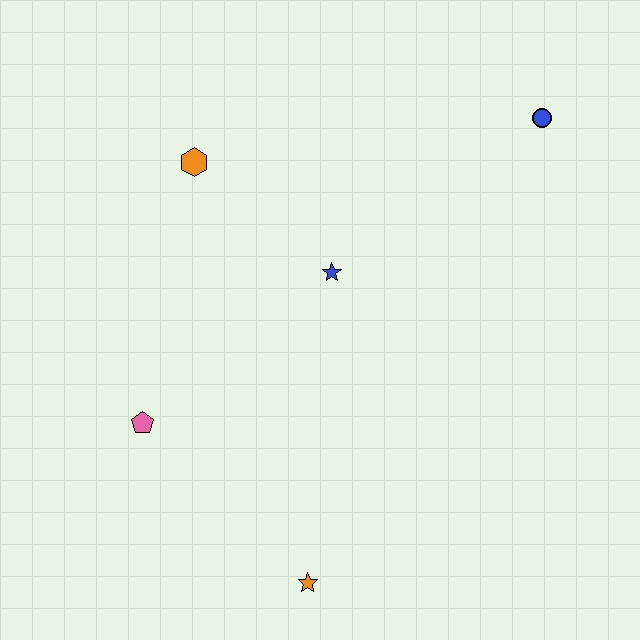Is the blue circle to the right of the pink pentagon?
Yes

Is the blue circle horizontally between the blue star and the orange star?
No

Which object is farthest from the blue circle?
The orange star is farthest from the blue circle.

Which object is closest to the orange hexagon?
The blue star is closest to the orange hexagon.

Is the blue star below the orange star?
No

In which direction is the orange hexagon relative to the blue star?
The orange hexagon is to the left of the blue star.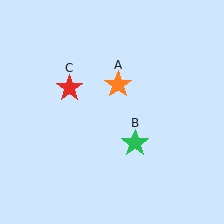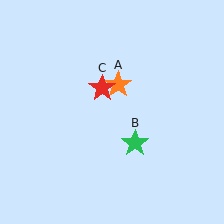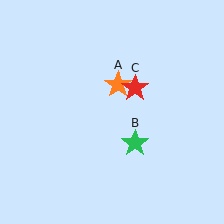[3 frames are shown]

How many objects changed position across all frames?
1 object changed position: red star (object C).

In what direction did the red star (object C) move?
The red star (object C) moved right.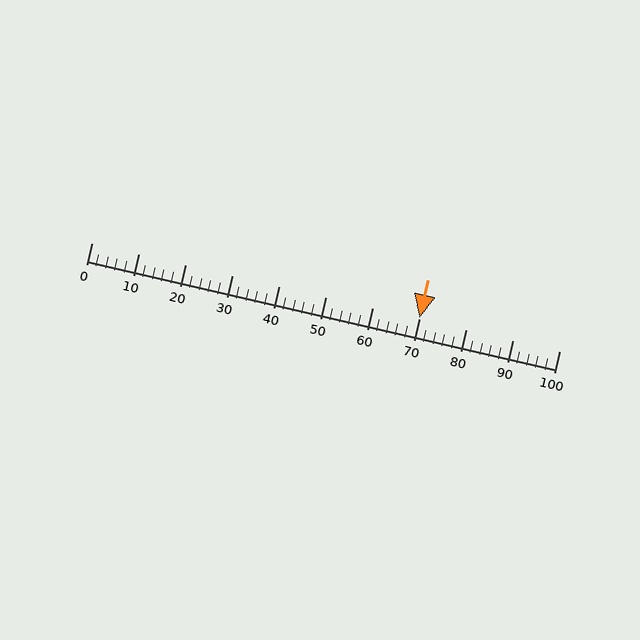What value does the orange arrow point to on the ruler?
The orange arrow points to approximately 70.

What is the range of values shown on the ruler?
The ruler shows values from 0 to 100.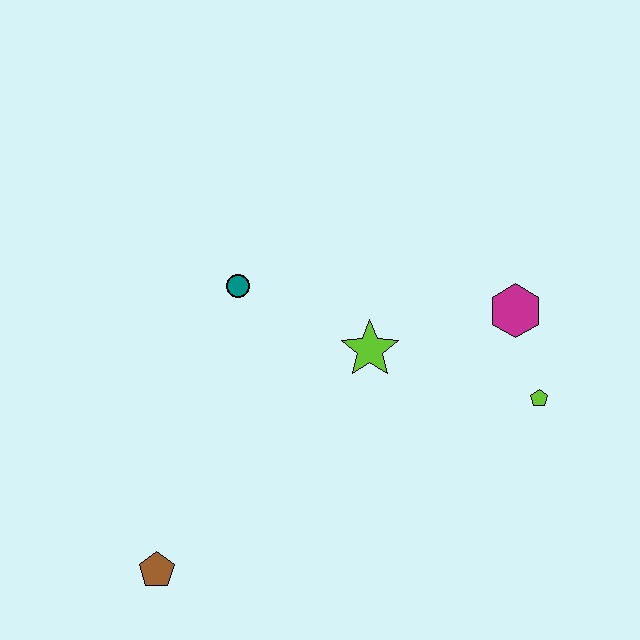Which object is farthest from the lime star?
The brown pentagon is farthest from the lime star.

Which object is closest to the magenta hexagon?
The lime pentagon is closest to the magenta hexagon.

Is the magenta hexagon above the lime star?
Yes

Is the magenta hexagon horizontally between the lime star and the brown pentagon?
No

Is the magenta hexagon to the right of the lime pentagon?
No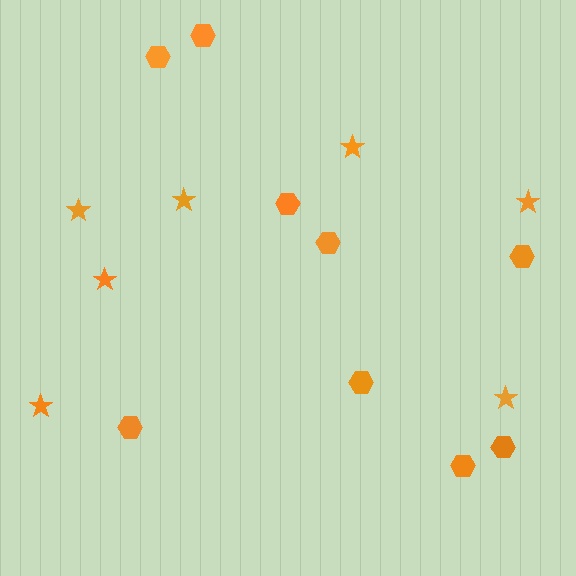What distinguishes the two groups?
There are 2 groups: one group of stars (7) and one group of hexagons (9).